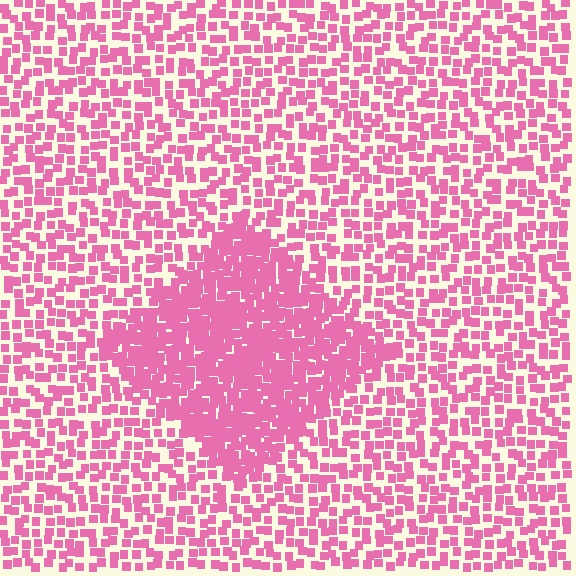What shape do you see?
I see a diamond.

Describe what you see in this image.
The image contains small pink elements arranged at two different densities. A diamond-shaped region is visible where the elements are more densely packed than the surrounding area.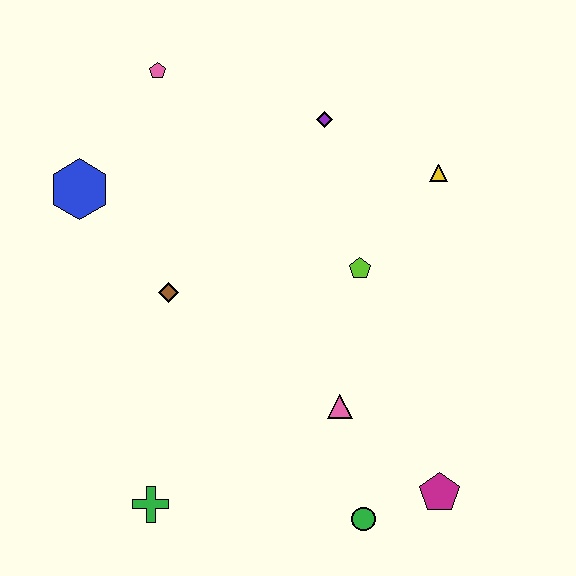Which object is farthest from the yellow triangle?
The green cross is farthest from the yellow triangle.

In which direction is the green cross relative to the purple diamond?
The green cross is below the purple diamond.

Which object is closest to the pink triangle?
The green circle is closest to the pink triangle.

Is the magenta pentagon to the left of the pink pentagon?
No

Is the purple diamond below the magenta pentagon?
No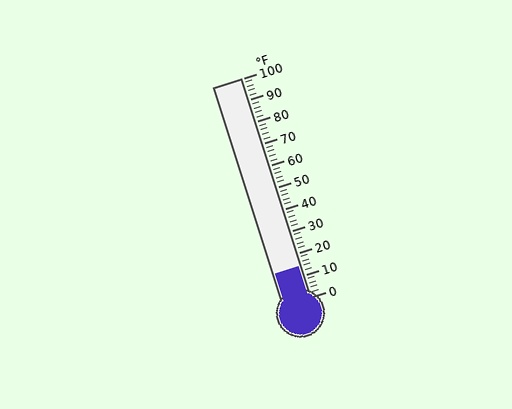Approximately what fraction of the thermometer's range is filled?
The thermometer is filled to approximately 15% of its range.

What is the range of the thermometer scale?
The thermometer scale ranges from 0°F to 100°F.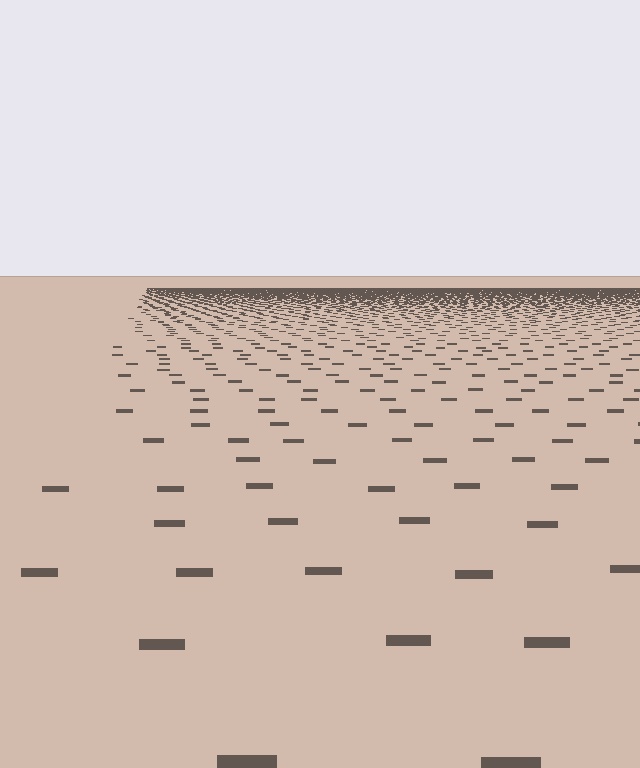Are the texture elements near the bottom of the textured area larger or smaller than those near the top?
Larger. Near the bottom, elements are closer to the viewer and appear at a bigger on-screen size.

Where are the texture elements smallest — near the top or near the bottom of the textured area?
Near the top.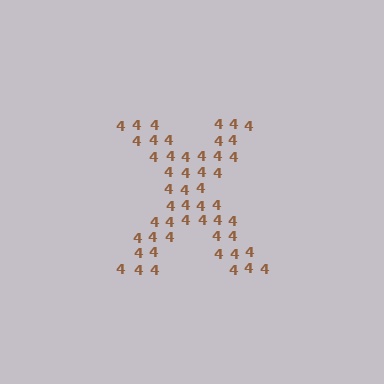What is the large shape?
The large shape is the letter X.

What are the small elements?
The small elements are digit 4's.